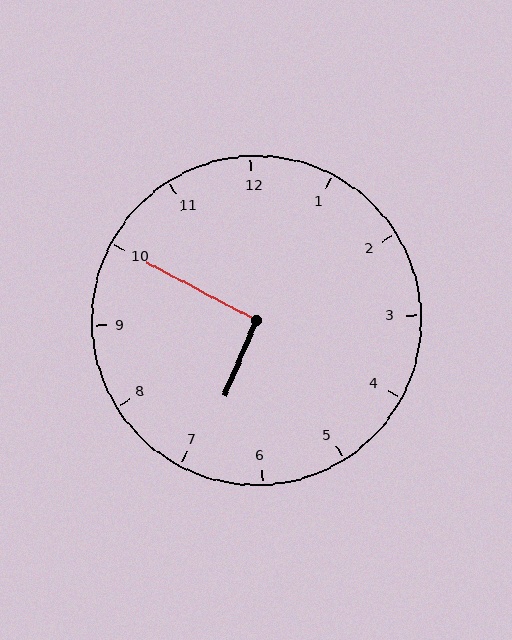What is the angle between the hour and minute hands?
Approximately 95 degrees.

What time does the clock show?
6:50.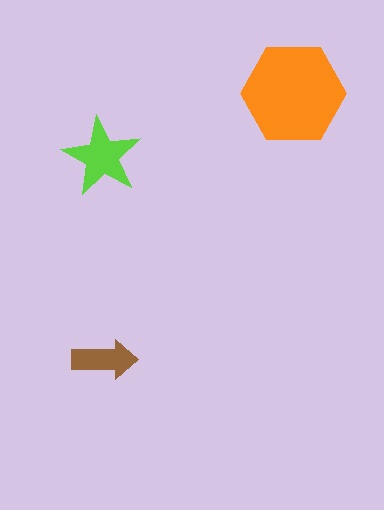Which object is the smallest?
The brown arrow.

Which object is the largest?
The orange hexagon.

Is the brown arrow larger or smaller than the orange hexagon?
Smaller.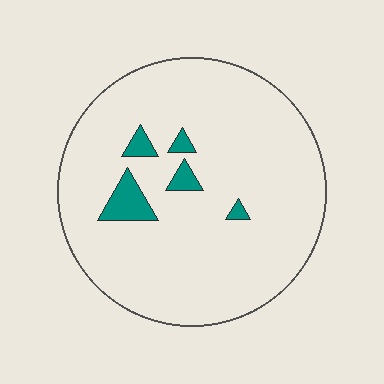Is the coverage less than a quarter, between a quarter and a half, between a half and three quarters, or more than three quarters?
Less than a quarter.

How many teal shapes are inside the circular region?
5.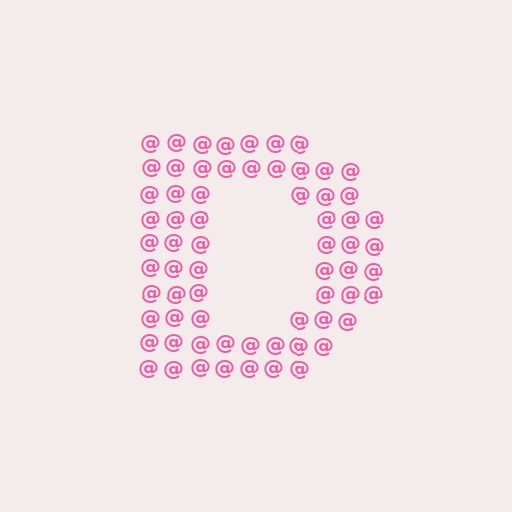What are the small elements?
The small elements are at signs.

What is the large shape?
The large shape is the letter D.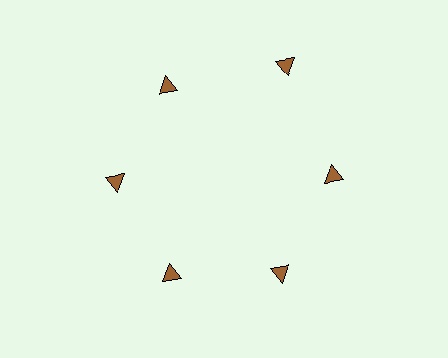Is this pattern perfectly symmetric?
No. The 6 brown triangles are arranged in a ring, but one element near the 1 o'clock position is pushed outward from the center, breaking the 6-fold rotational symmetry.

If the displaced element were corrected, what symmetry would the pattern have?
It would have 6-fold rotational symmetry — the pattern would map onto itself every 60 degrees.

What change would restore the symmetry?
The symmetry would be restored by moving it inward, back onto the ring so that all 6 triangles sit at equal angles and equal distance from the center.